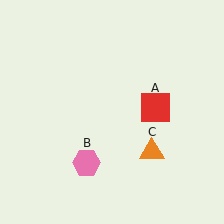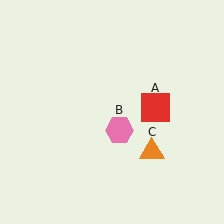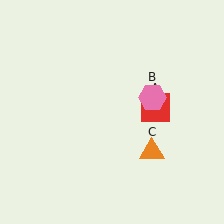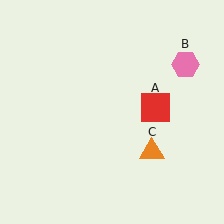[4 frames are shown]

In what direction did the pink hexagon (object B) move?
The pink hexagon (object B) moved up and to the right.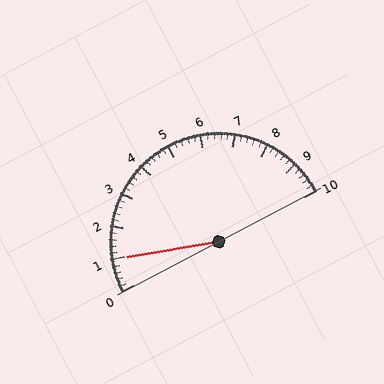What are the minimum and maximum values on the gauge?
The gauge ranges from 0 to 10.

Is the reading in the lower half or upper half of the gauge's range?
The reading is in the lower half of the range (0 to 10).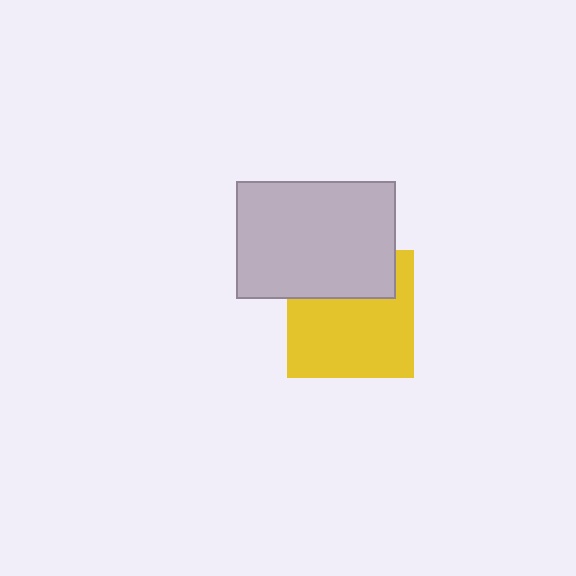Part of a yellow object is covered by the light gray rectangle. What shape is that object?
It is a square.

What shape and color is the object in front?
The object in front is a light gray rectangle.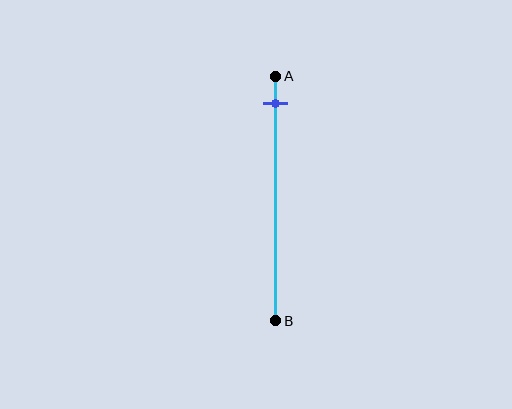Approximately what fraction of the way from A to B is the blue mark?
The blue mark is approximately 10% of the way from A to B.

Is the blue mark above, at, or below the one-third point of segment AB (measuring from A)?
The blue mark is above the one-third point of segment AB.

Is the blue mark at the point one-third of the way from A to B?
No, the mark is at about 10% from A, not at the 33% one-third point.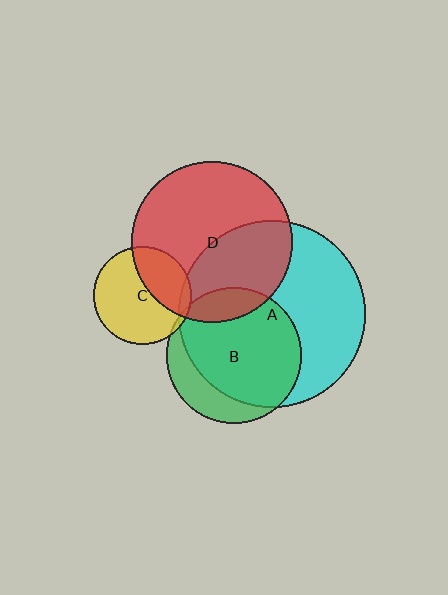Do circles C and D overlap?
Yes.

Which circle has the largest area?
Circle A (cyan).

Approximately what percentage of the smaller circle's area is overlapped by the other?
Approximately 35%.